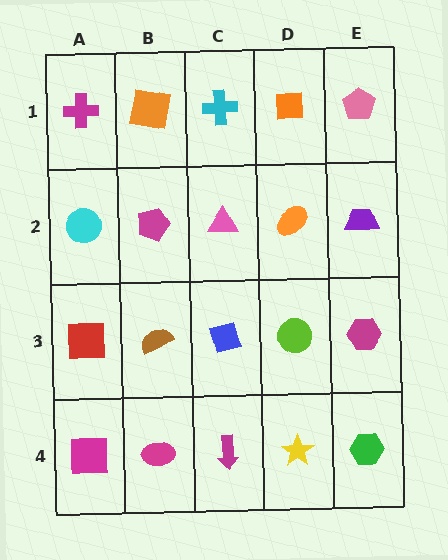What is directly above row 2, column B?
An orange square.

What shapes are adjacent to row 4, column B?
A brown semicircle (row 3, column B), a magenta square (row 4, column A), a magenta arrow (row 4, column C).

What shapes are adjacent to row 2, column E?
A pink pentagon (row 1, column E), a magenta hexagon (row 3, column E), an orange ellipse (row 2, column D).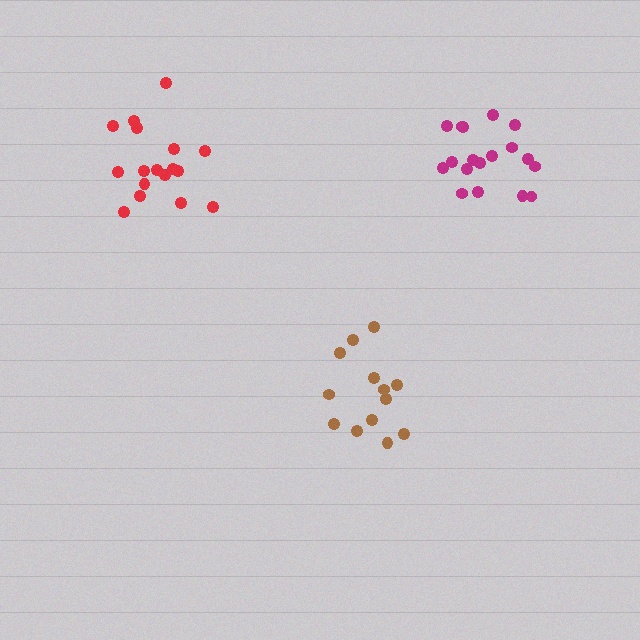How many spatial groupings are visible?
There are 3 spatial groupings.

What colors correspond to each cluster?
The clusters are colored: red, magenta, brown.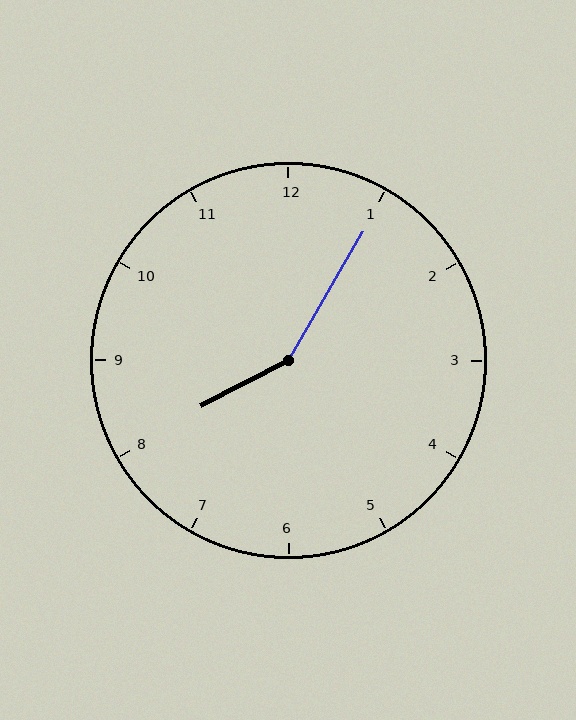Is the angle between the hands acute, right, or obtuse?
It is obtuse.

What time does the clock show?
8:05.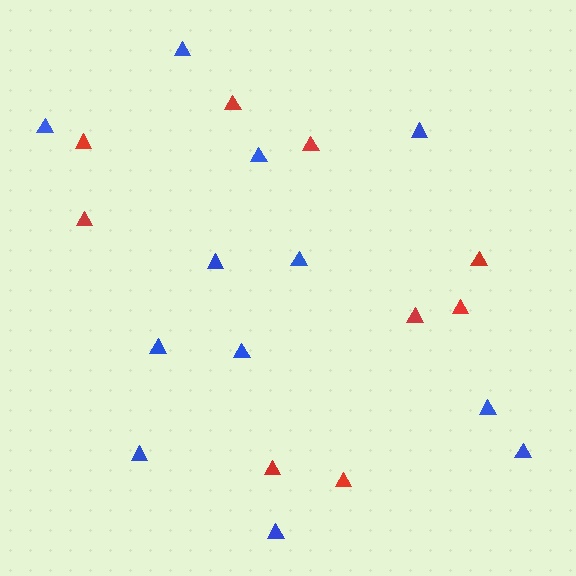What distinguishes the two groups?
There are 2 groups: one group of red triangles (9) and one group of blue triangles (12).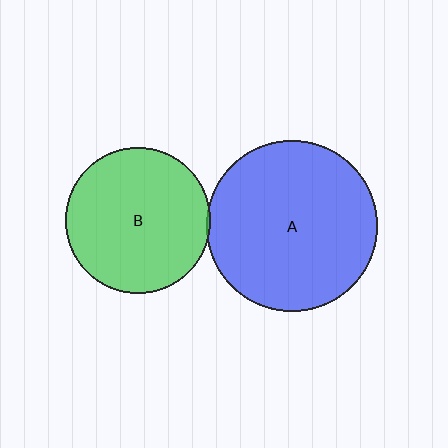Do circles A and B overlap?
Yes.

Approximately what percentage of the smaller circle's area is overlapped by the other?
Approximately 5%.